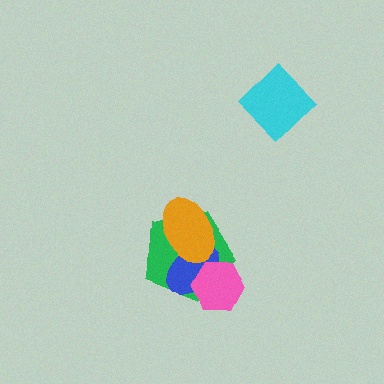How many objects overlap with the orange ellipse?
2 objects overlap with the orange ellipse.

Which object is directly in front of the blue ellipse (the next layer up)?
The pink hexagon is directly in front of the blue ellipse.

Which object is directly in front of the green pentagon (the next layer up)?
The blue ellipse is directly in front of the green pentagon.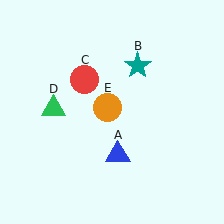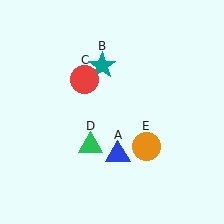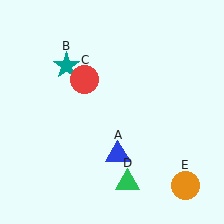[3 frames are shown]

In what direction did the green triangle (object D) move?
The green triangle (object D) moved down and to the right.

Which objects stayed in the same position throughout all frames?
Blue triangle (object A) and red circle (object C) remained stationary.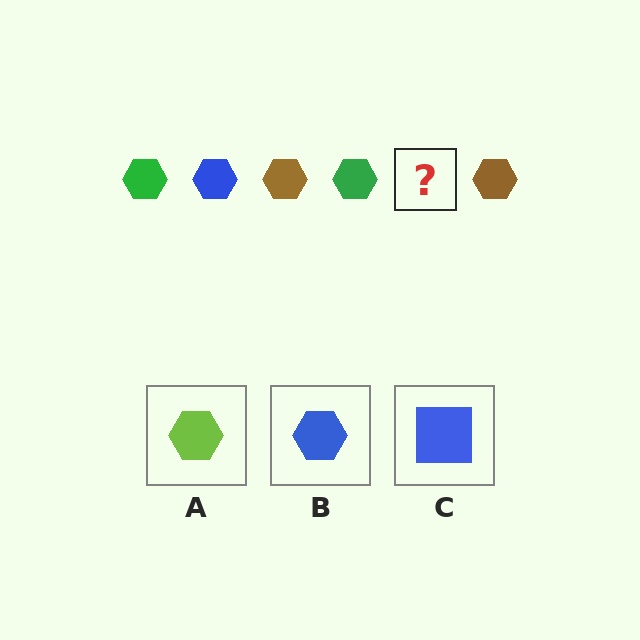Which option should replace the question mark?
Option B.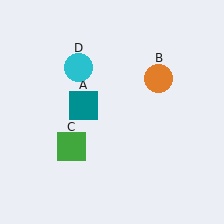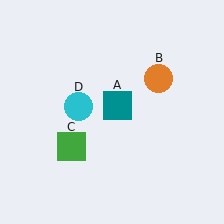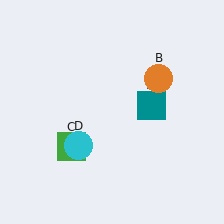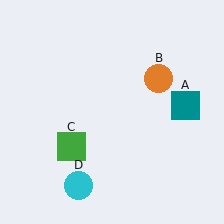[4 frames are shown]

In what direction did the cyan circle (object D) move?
The cyan circle (object D) moved down.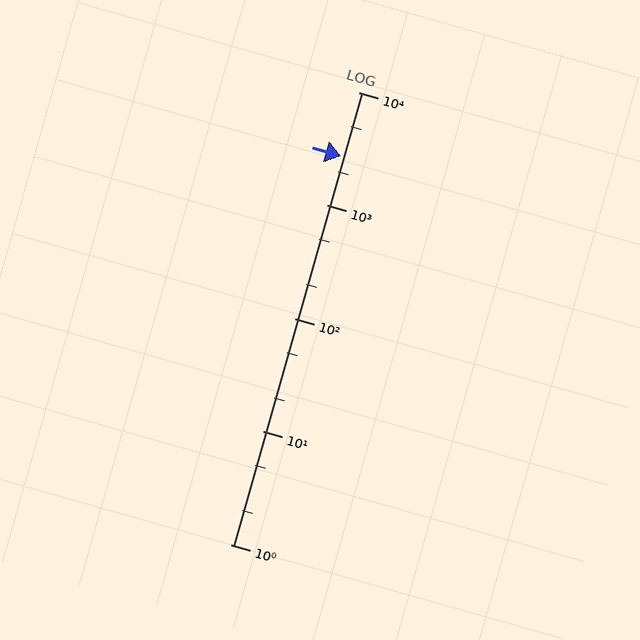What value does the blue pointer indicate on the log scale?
The pointer indicates approximately 2700.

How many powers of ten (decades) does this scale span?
The scale spans 4 decades, from 1 to 10000.